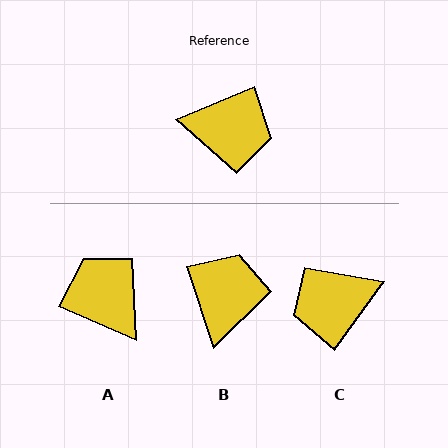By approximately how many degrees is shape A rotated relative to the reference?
Approximately 135 degrees counter-clockwise.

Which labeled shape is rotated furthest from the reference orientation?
C, about 148 degrees away.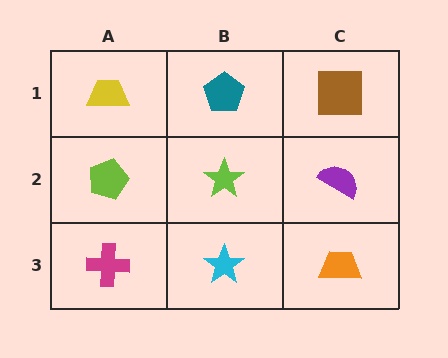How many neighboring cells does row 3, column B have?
3.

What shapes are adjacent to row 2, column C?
A brown square (row 1, column C), an orange trapezoid (row 3, column C), a lime star (row 2, column B).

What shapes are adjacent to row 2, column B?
A teal pentagon (row 1, column B), a cyan star (row 3, column B), a lime pentagon (row 2, column A), a purple semicircle (row 2, column C).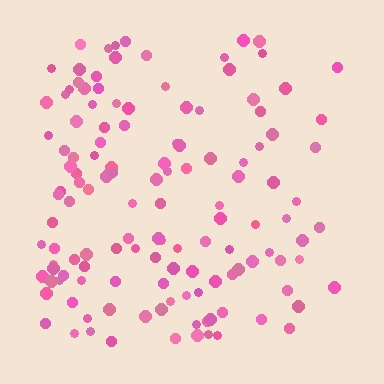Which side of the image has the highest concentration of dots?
The left.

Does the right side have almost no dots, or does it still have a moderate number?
Still a moderate number, just noticeably fewer than the left.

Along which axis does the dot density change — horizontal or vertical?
Horizontal.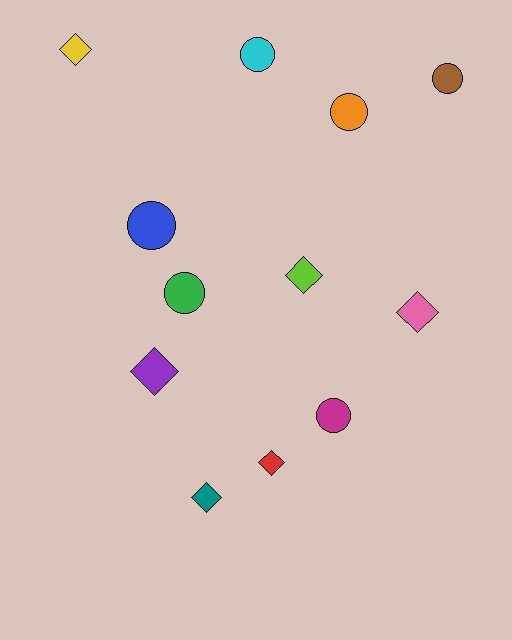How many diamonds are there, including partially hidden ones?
There are 6 diamonds.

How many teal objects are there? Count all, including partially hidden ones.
There is 1 teal object.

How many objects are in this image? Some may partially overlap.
There are 12 objects.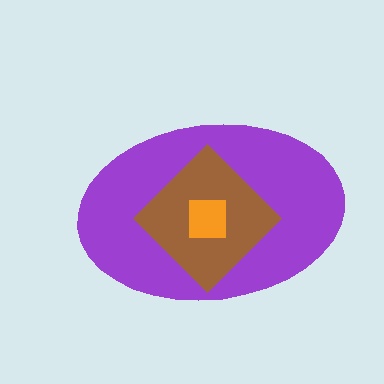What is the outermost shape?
The purple ellipse.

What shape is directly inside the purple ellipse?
The brown diamond.